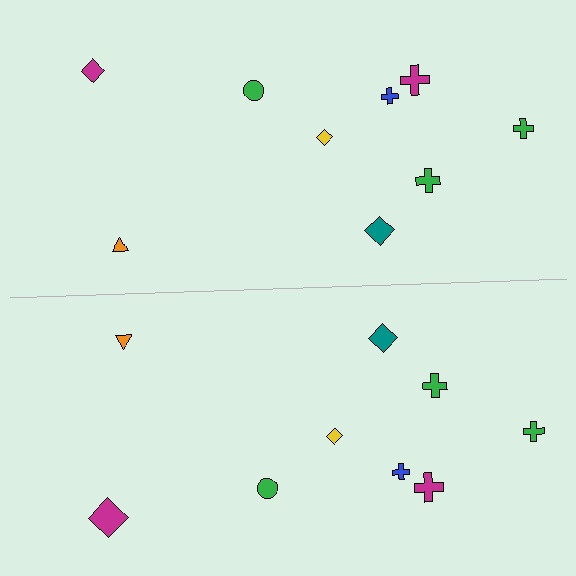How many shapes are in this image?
There are 18 shapes in this image.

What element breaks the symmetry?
The magenta diamond on the bottom side has a different size than its mirror counterpart.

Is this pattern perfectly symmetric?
No, the pattern is not perfectly symmetric. The magenta diamond on the bottom side has a different size than its mirror counterpart.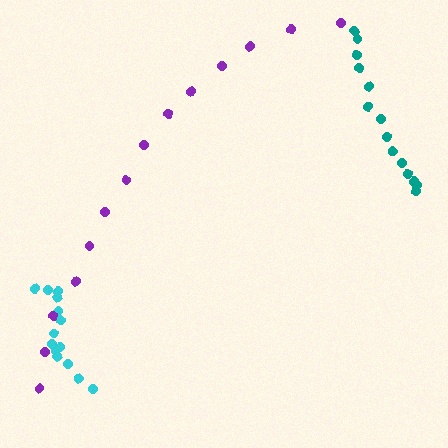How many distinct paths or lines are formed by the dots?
There are 3 distinct paths.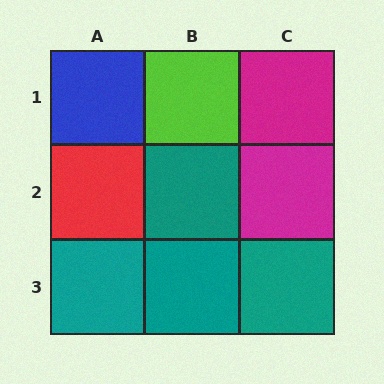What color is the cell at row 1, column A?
Blue.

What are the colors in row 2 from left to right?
Red, teal, magenta.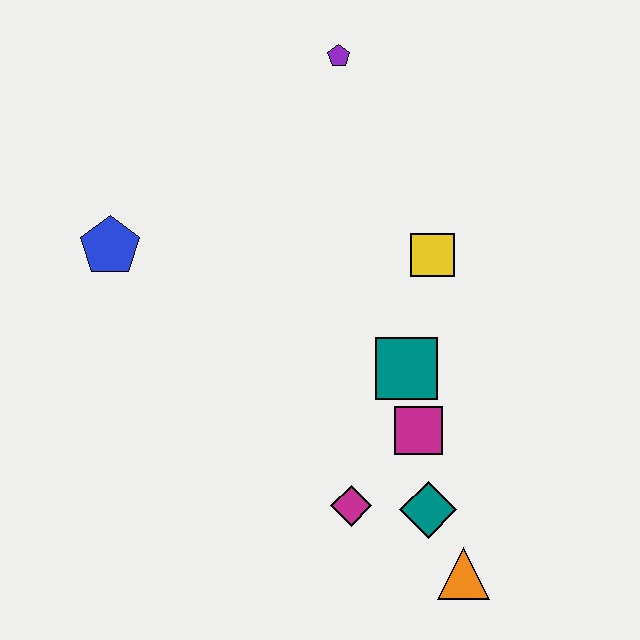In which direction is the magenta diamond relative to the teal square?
The magenta diamond is below the teal square.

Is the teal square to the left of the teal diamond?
Yes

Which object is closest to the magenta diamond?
The teal diamond is closest to the magenta diamond.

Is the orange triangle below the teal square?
Yes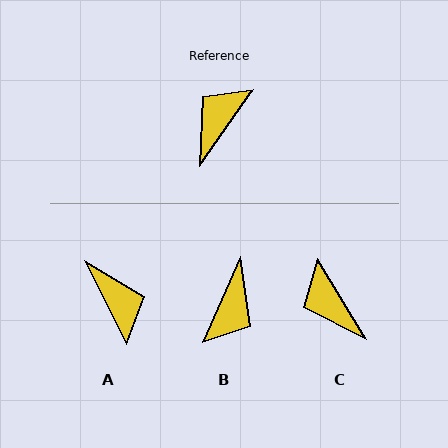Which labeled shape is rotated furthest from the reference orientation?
B, about 169 degrees away.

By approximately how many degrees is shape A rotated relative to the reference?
Approximately 119 degrees clockwise.